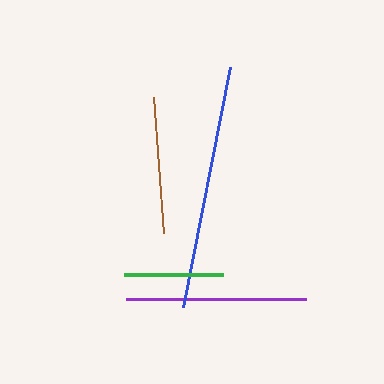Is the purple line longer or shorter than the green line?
The purple line is longer than the green line.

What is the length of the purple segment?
The purple segment is approximately 179 pixels long.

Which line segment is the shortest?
The green line is the shortest at approximately 100 pixels.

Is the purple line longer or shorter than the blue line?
The blue line is longer than the purple line.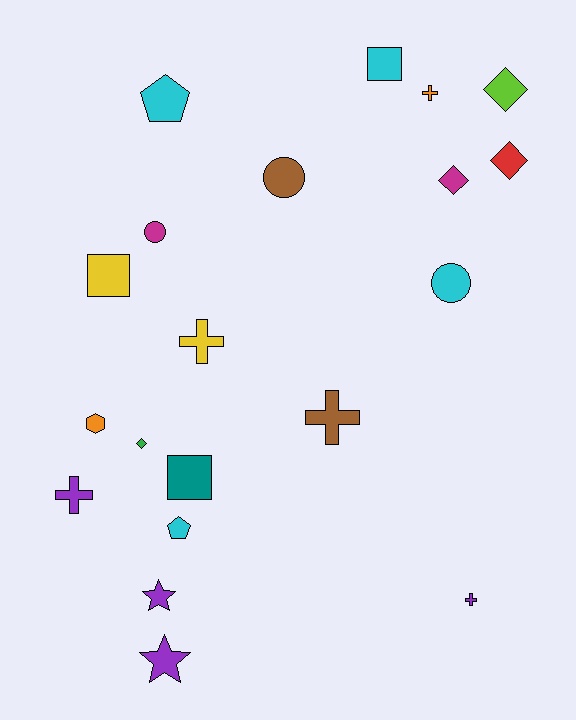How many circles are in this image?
There are 3 circles.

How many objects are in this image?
There are 20 objects.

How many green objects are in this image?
There is 1 green object.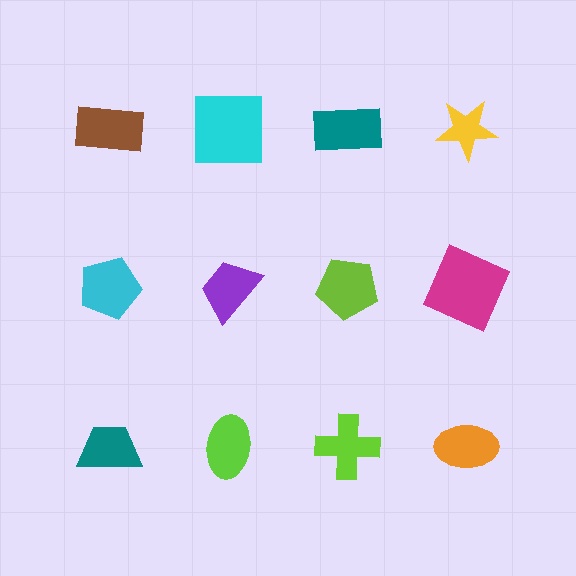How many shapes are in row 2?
4 shapes.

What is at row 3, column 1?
A teal trapezoid.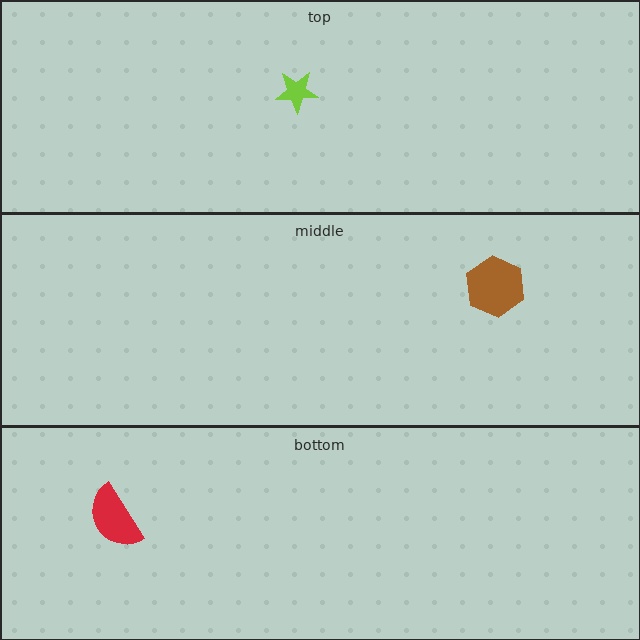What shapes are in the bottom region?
The red semicircle.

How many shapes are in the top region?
1.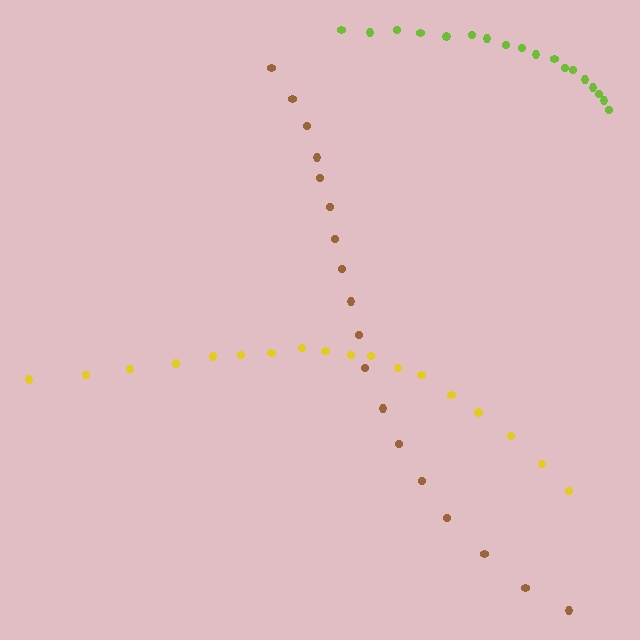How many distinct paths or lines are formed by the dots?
There are 3 distinct paths.